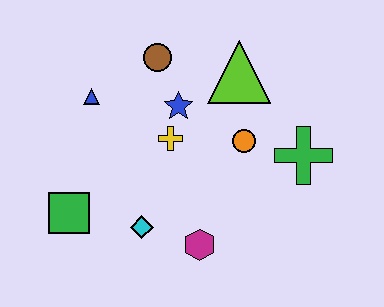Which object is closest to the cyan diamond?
The magenta hexagon is closest to the cyan diamond.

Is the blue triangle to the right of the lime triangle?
No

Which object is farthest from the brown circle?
The magenta hexagon is farthest from the brown circle.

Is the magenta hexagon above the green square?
No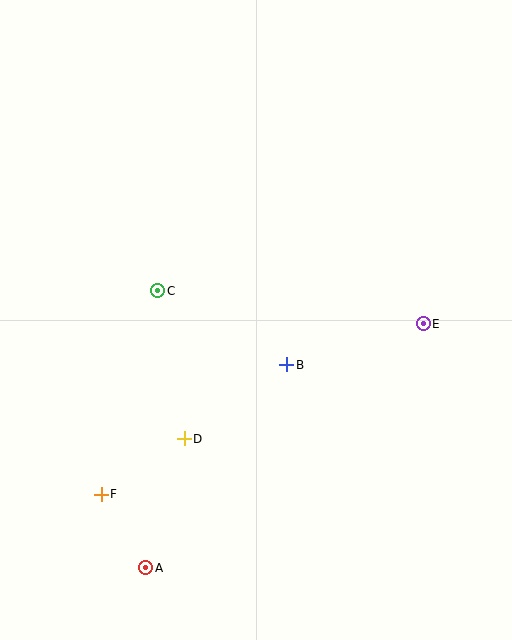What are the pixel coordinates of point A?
Point A is at (146, 568).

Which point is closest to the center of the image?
Point B at (287, 365) is closest to the center.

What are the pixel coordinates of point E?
Point E is at (423, 324).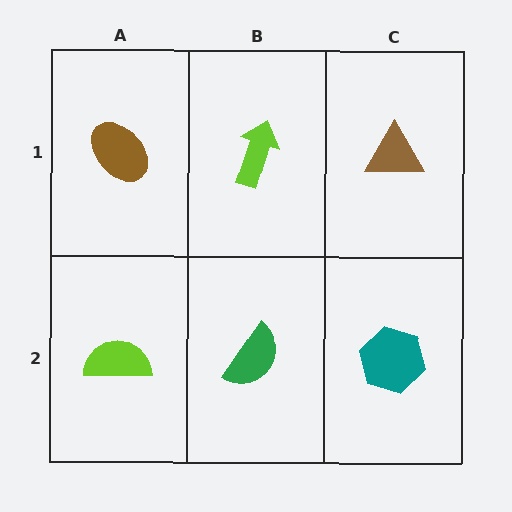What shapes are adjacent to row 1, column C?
A teal hexagon (row 2, column C), a lime arrow (row 1, column B).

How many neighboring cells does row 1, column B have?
3.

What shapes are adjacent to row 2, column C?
A brown triangle (row 1, column C), a green semicircle (row 2, column B).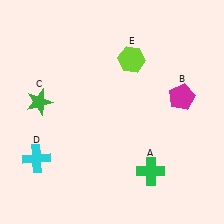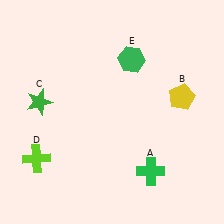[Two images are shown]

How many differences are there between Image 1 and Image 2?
There are 3 differences between the two images.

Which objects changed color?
B changed from magenta to yellow. D changed from cyan to lime. E changed from lime to green.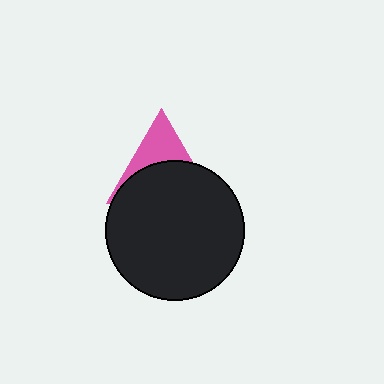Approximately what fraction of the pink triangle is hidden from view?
Roughly 62% of the pink triangle is hidden behind the black circle.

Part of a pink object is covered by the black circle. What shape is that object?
It is a triangle.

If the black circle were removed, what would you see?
You would see the complete pink triangle.